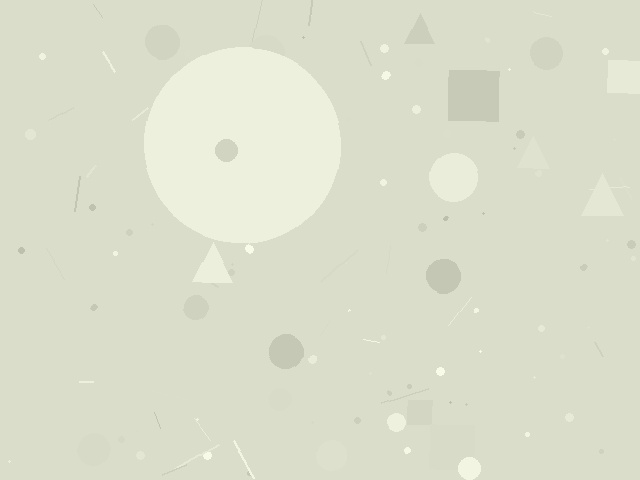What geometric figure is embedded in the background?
A circle is embedded in the background.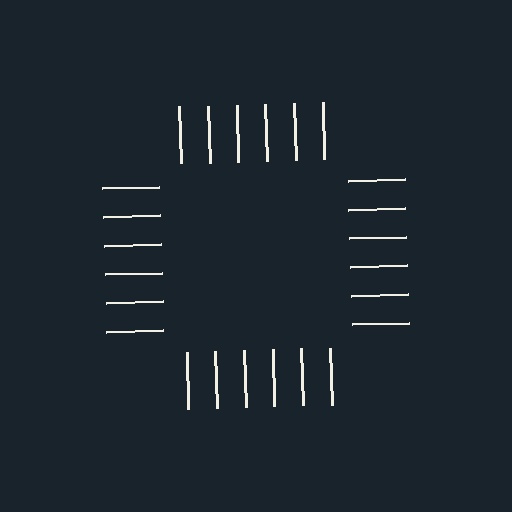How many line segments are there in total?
24 — 6 along each of the 4 edges.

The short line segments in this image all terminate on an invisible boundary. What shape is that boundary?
An illusory square — the line segments terminate on its edges but no continuous stroke is drawn.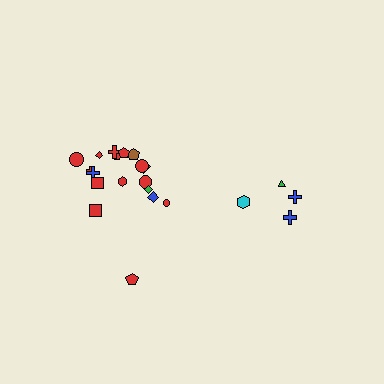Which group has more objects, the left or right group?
The left group.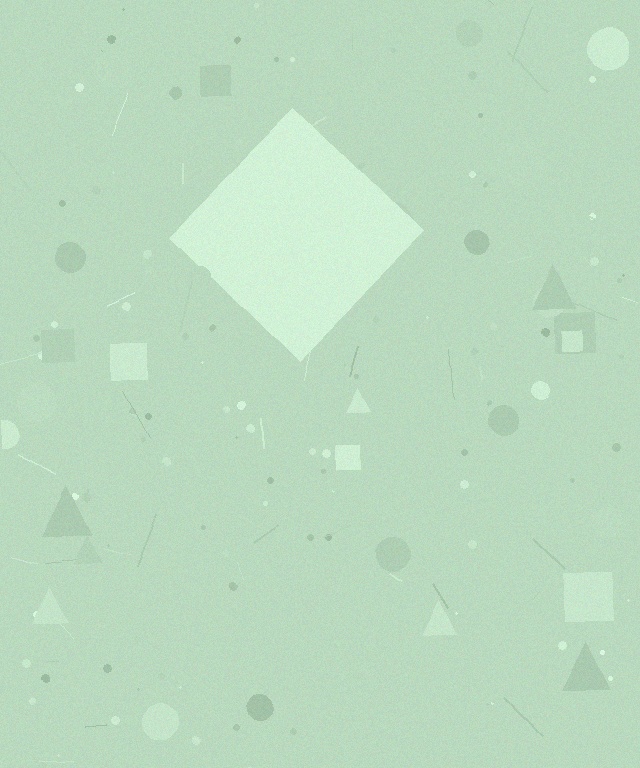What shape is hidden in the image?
A diamond is hidden in the image.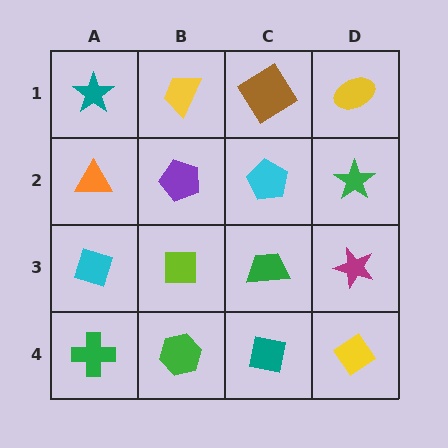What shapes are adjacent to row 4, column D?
A magenta star (row 3, column D), a teal square (row 4, column C).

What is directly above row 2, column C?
A brown diamond.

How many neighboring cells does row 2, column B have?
4.